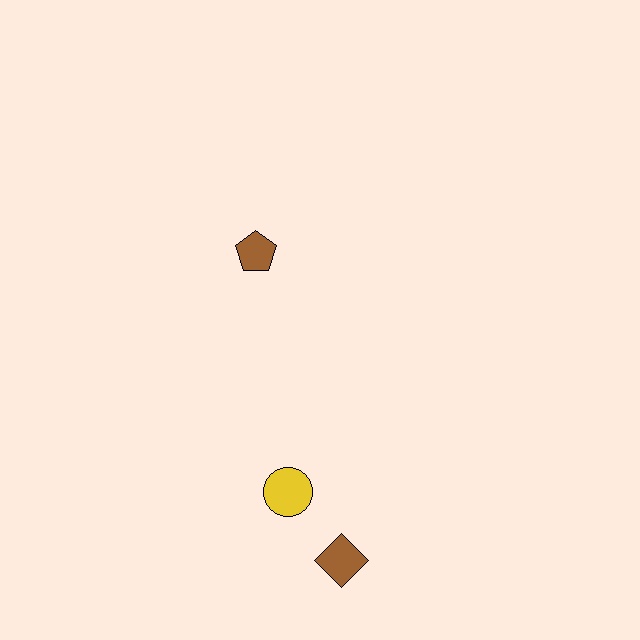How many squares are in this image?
There are no squares.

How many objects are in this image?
There are 3 objects.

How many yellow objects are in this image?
There is 1 yellow object.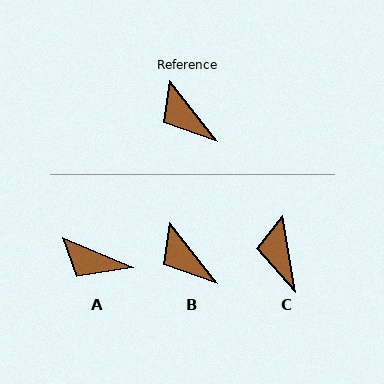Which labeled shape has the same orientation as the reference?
B.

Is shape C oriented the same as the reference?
No, it is off by about 29 degrees.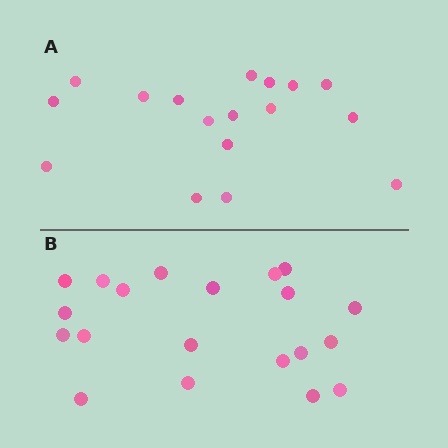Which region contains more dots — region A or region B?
Region B (the bottom region) has more dots.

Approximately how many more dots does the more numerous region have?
Region B has just a few more — roughly 2 or 3 more dots than region A.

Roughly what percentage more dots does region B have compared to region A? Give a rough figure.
About 20% more.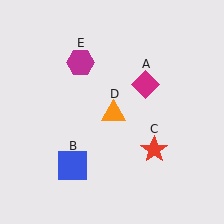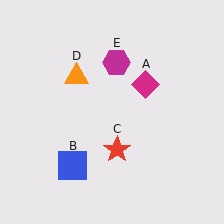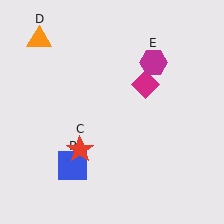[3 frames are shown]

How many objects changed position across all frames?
3 objects changed position: red star (object C), orange triangle (object D), magenta hexagon (object E).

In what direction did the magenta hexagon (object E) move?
The magenta hexagon (object E) moved right.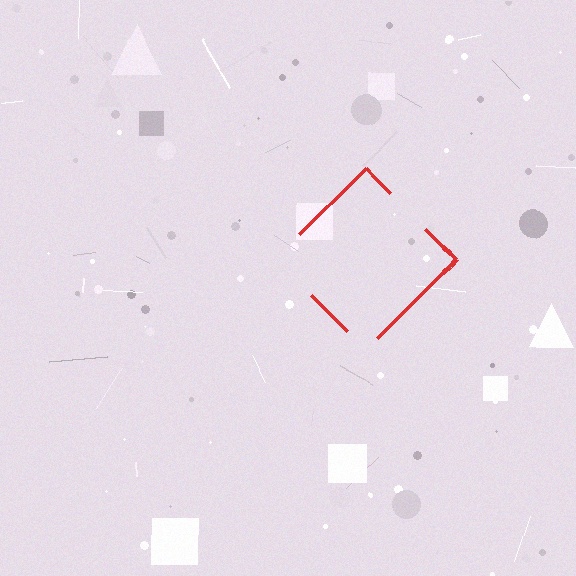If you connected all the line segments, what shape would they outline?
They would outline a diamond.